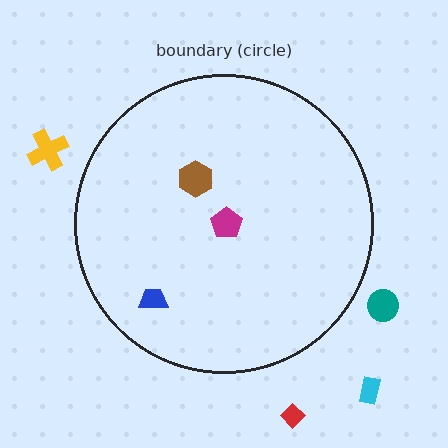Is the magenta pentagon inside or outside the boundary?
Inside.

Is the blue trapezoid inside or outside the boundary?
Inside.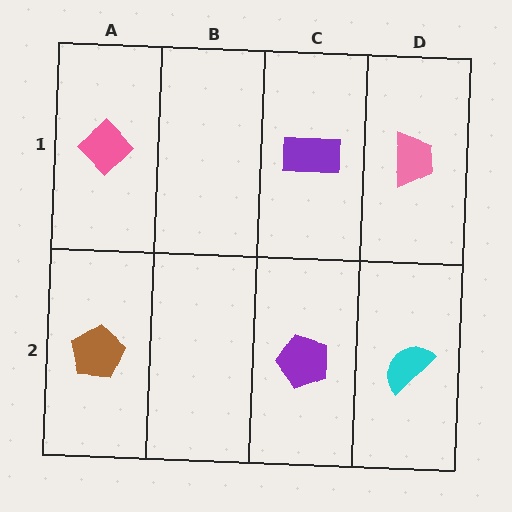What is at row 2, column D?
A cyan semicircle.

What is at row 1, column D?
A pink trapezoid.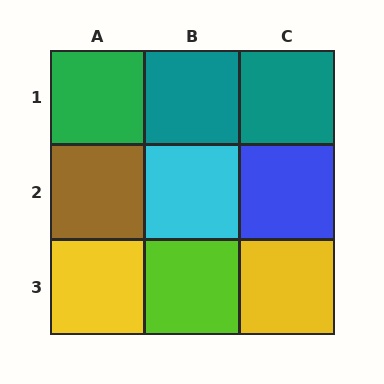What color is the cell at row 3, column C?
Yellow.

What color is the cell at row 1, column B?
Teal.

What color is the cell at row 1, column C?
Teal.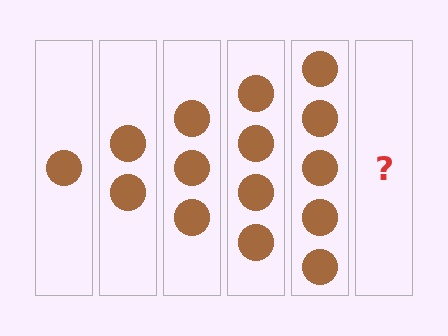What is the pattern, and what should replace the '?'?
The pattern is that each step adds one more circle. The '?' should be 6 circles.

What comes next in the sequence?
The next element should be 6 circles.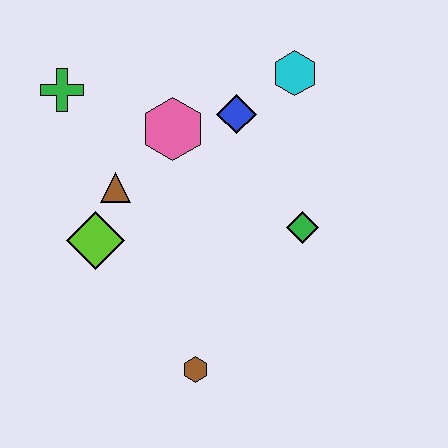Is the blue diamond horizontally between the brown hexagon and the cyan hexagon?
Yes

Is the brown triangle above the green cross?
No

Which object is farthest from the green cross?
The brown hexagon is farthest from the green cross.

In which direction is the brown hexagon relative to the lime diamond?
The brown hexagon is below the lime diamond.